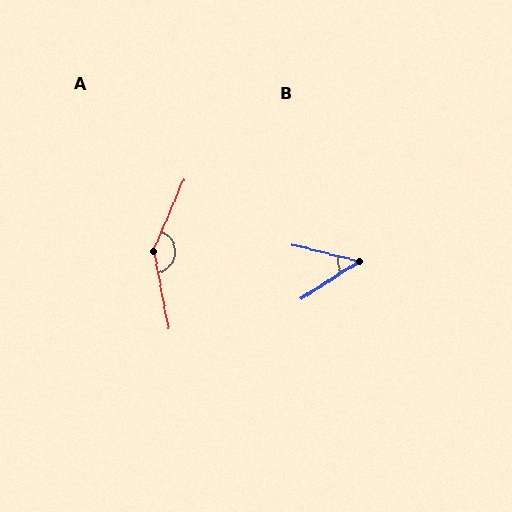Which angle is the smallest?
B, at approximately 47 degrees.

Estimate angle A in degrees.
Approximately 146 degrees.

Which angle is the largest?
A, at approximately 146 degrees.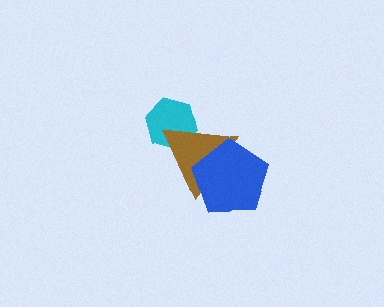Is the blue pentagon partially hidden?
No, no other shape covers it.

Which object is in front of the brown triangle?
The blue pentagon is in front of the brown triangle.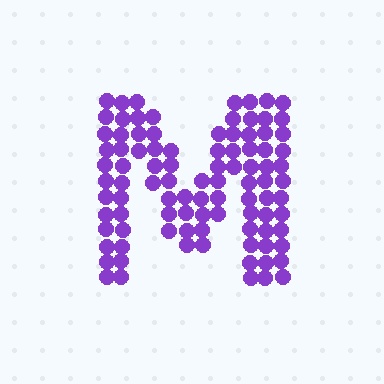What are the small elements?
The small elements are circles.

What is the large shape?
The large shape is the letter M.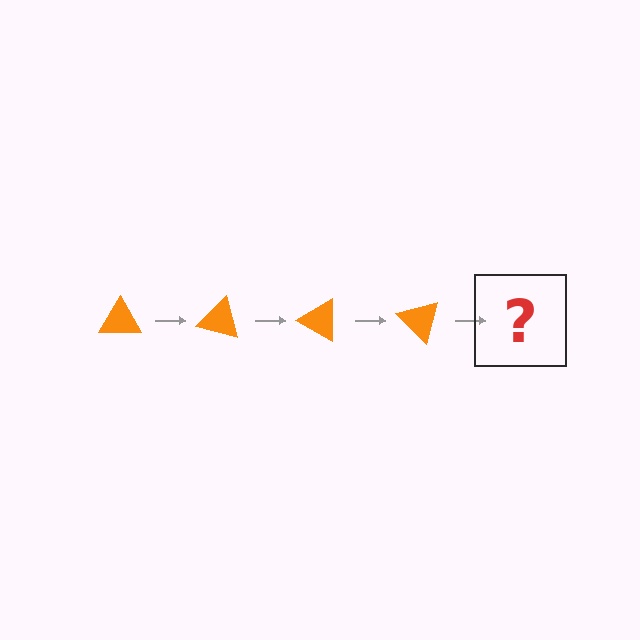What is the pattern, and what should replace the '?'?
The pattern is that the triangle rotates 15 degrees each step. The '?' should be an orange triangle rotated 60 degrees.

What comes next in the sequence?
The next element should be an orange triangle rotated 60 degrees.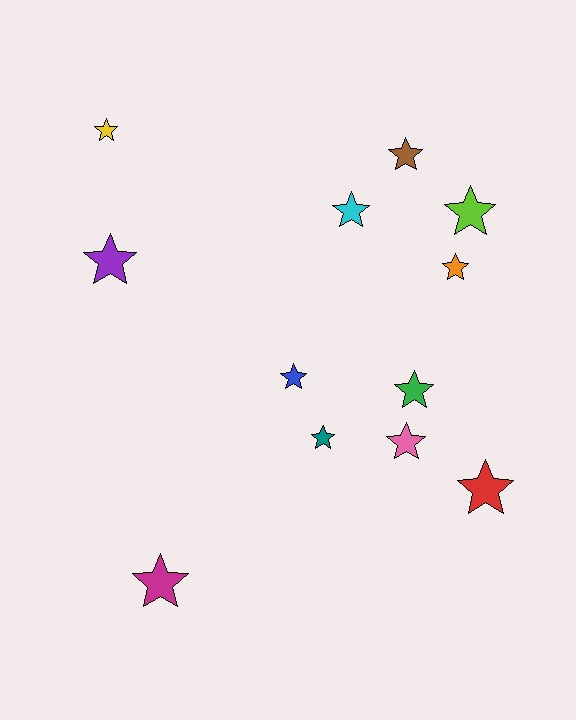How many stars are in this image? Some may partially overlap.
There are 12 stars.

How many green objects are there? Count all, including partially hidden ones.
There is 1 green object.